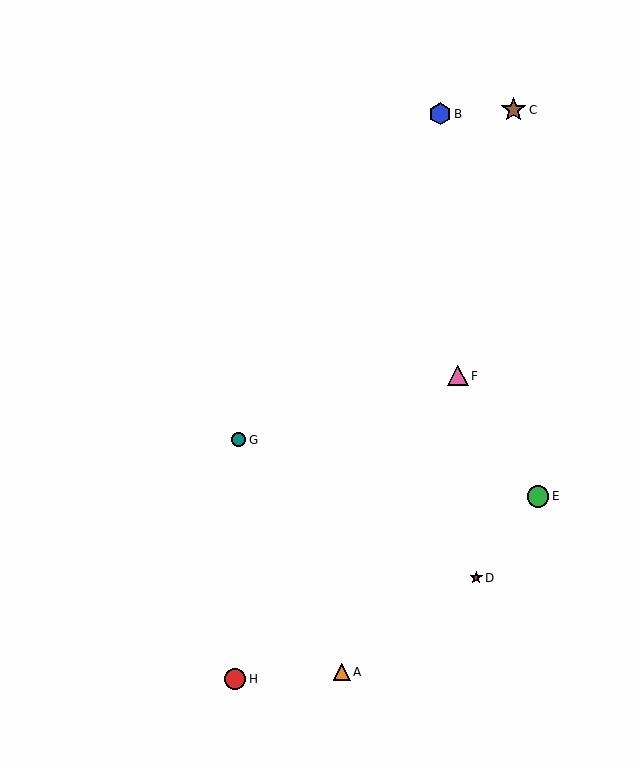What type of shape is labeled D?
Shape D is a red star.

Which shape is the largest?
The brown star (labeled C) is the largest.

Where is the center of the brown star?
The center of the brown star is at (513, 110).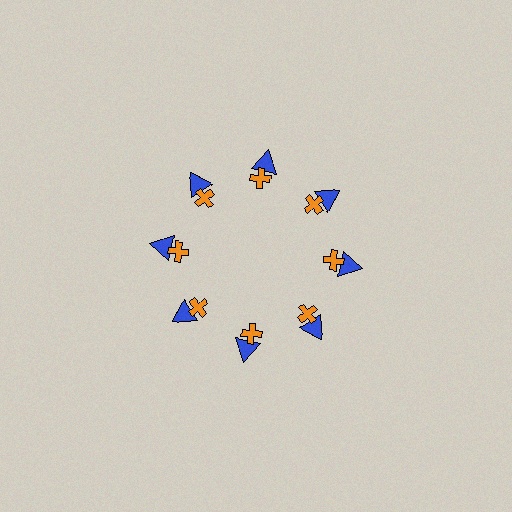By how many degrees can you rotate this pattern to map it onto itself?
The pattern maps onto itself every 45 degrees of rotation.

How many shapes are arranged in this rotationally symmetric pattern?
There are 16 shapes, arranged in 8 groups of 2.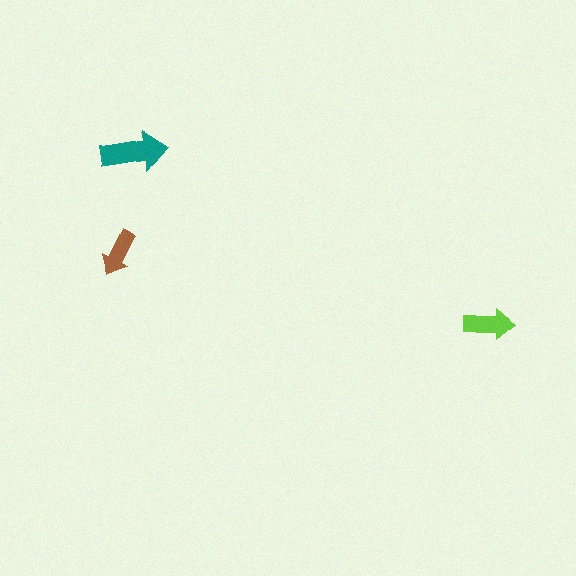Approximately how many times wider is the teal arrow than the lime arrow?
About 1.5 times wider.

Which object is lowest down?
The lime arrow is bottommost.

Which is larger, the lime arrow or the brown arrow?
The lime one.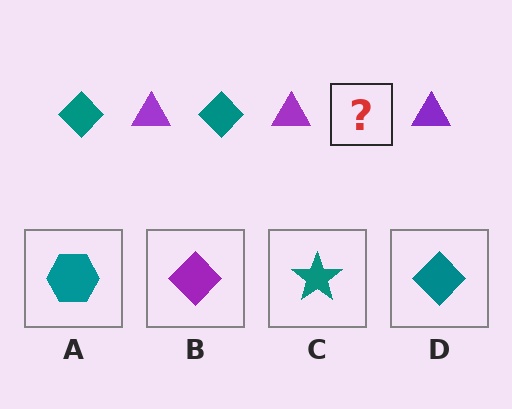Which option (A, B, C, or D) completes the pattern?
D.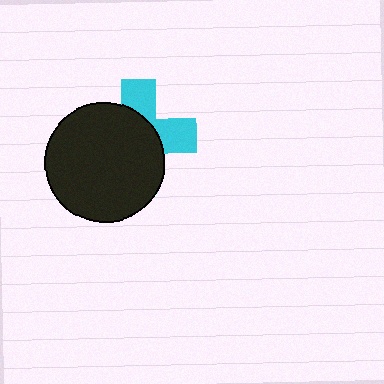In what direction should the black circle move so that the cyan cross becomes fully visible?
The black circle should move toward the lower-left. That is the shortest direction to clear the overlap and leave the cyan cross fully visible.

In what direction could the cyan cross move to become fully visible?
The cyan cross could move toward the upper-right. That would shift it out from behind the black circle entirely.